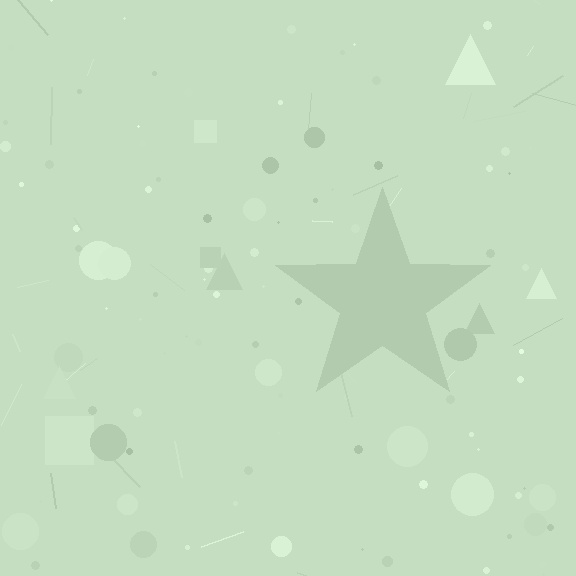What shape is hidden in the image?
A star is hidden in the image.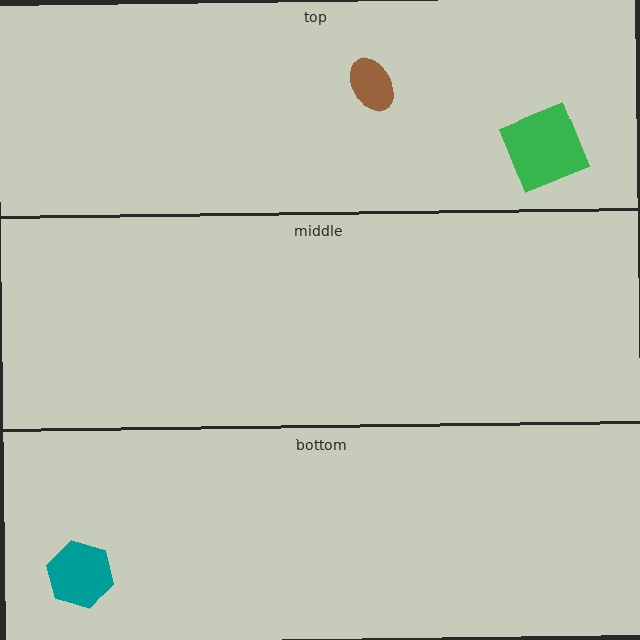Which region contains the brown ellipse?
The top region.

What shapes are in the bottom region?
The teal hexagon.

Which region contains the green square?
The top region.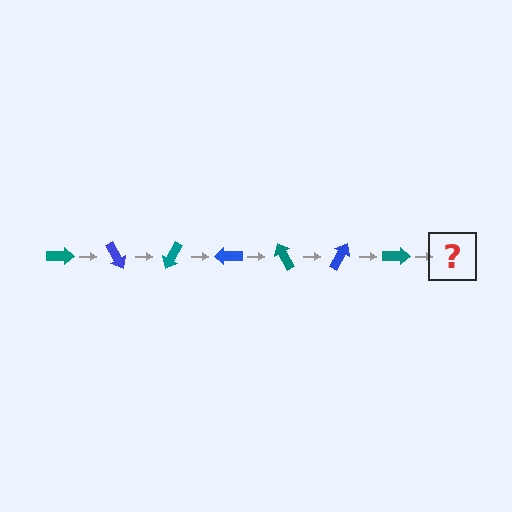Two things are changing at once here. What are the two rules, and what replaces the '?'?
The two rules are that it rotates 60 degrees each step and the color cycles through teal and blue. The '?' should be a blue arrow, rotated 420 degrees from the start.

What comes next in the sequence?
The next element should be a blue arrow, rotated 420 degrees from the start.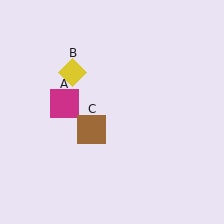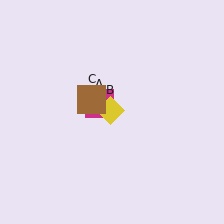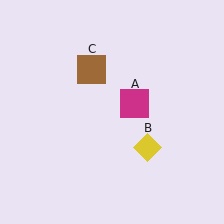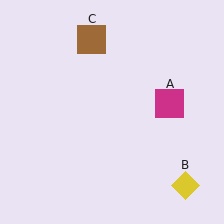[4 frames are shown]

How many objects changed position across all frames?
3 objects changed position: magenta square (object A), yellow diamond (object B), brown square (object C).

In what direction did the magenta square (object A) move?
The magenta square (object A) moved right.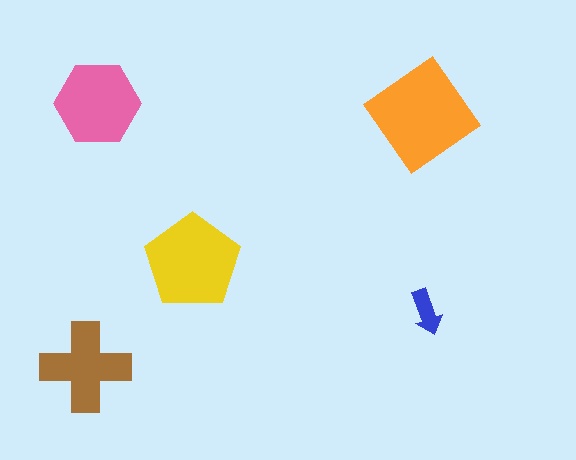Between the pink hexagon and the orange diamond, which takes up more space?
The orange diamond.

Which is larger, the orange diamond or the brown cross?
The orange diamond.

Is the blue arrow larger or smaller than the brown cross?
Smaller.